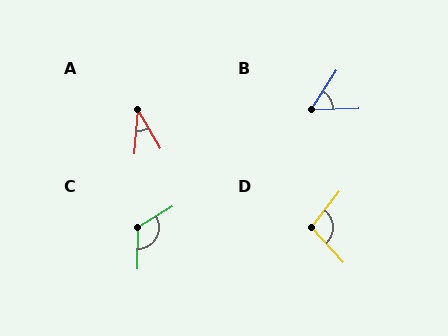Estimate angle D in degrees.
Approximately 99 degrees.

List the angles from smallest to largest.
A (34°), B (55°), D (99°), C (122°).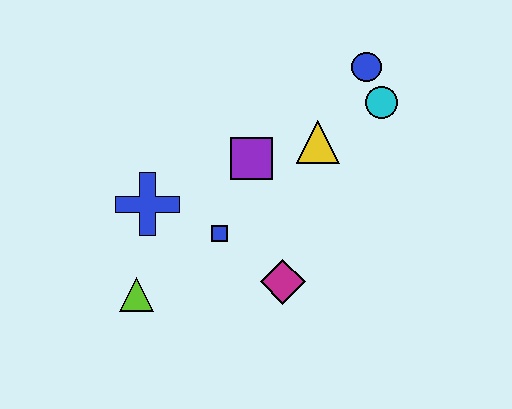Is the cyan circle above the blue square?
Yes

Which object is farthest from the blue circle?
The lime triangle is farthest from the blue circle.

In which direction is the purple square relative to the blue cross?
The purple square is to the right of the blue cross.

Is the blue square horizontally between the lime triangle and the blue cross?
No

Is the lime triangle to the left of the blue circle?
Yes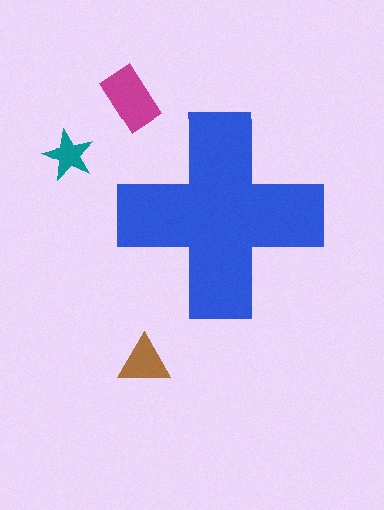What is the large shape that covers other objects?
A blue cross.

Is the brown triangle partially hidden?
No, the brown triangle is fully visible.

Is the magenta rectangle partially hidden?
No, the magenta rectangle is fully visible.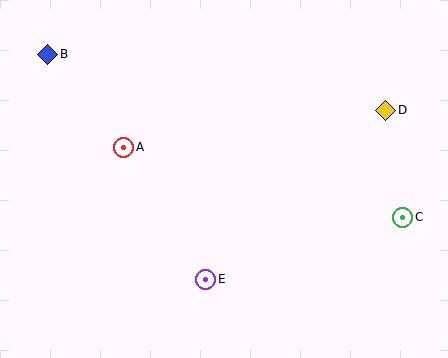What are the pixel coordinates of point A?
Point A is at (124, 147).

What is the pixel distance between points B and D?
The distance between B and D is 343 pixels.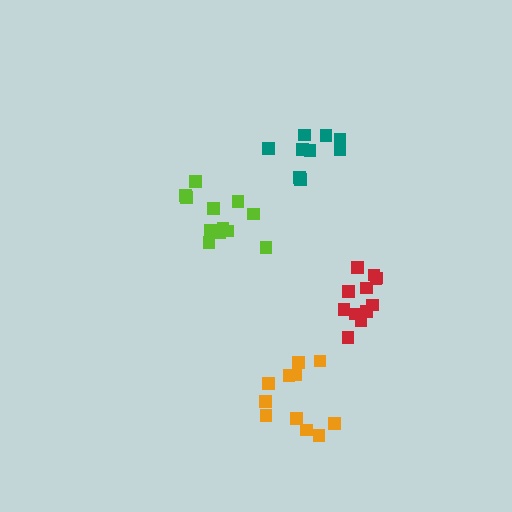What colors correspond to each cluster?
The clusters are colored: orange, lime, teal, red.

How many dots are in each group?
Group 1: 11 dots, Group 2: 12 dots, Group 3: 9 dots, Group 4: 12 dots (44 total).